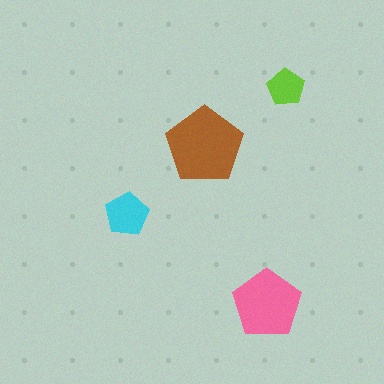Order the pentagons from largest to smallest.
the brown one, the pink one, the cyan one, the lime one.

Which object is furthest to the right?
The lime pentagon is rightmost.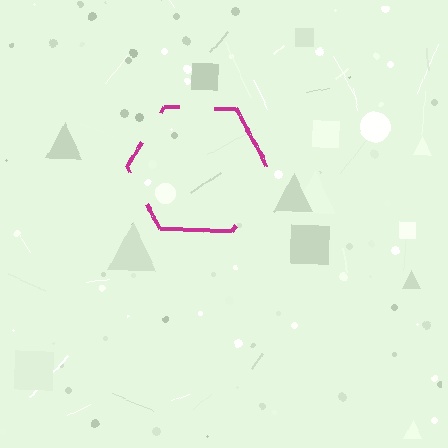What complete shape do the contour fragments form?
The contour fragments form a hexagon.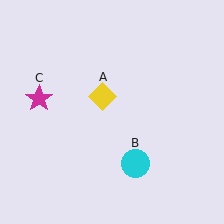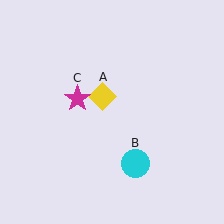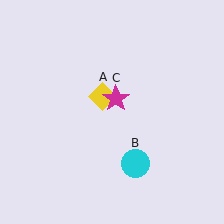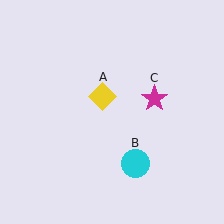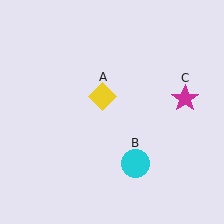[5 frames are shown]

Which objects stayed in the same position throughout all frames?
Yellow diamond (object A) and cyan circle (object B) remained stationary.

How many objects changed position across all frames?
1 object changed position: magenta star (object C).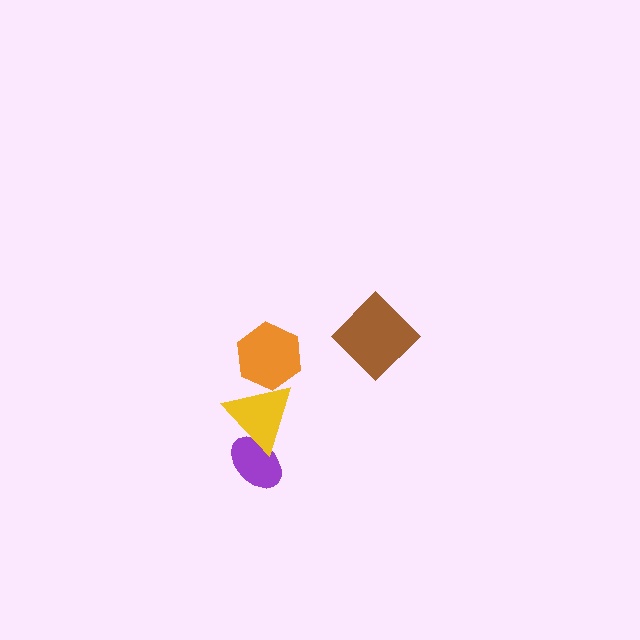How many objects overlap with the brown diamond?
0 objects overlap with the brown diamond.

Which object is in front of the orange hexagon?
The yellow triangle is in front of the orange hexagon.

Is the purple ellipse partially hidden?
Yes, it is partially covered by another shape.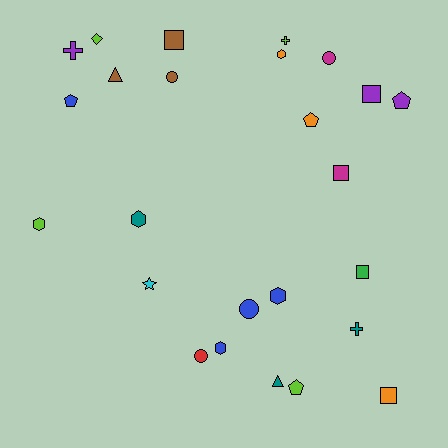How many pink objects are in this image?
There are no pink objects.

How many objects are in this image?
There are 25 objects.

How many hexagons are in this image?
There are 5 hexagons.